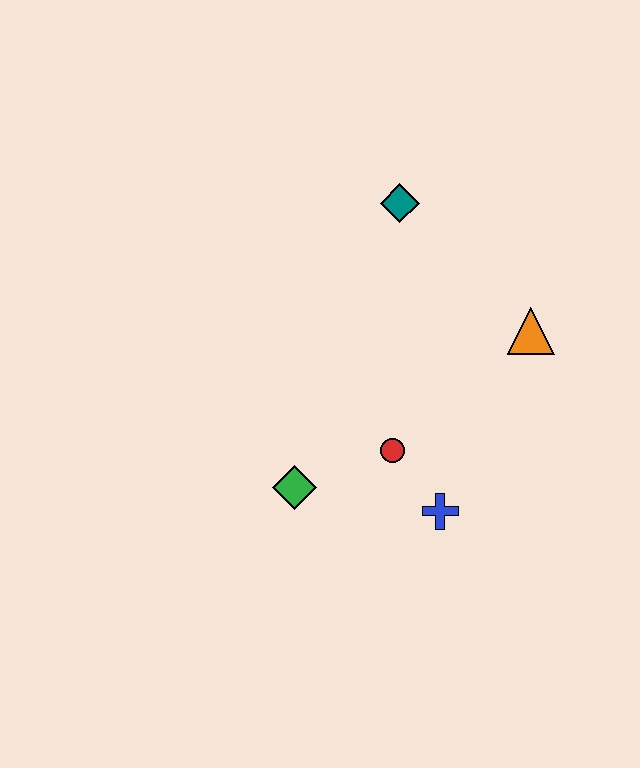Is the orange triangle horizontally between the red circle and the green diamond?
No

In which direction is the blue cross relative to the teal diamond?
The blue cross is below the teal diamond.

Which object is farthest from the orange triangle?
The green diamond is farthest from the orange triangle.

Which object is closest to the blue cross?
The red circle is closest to the blue cross.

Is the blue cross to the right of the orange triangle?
No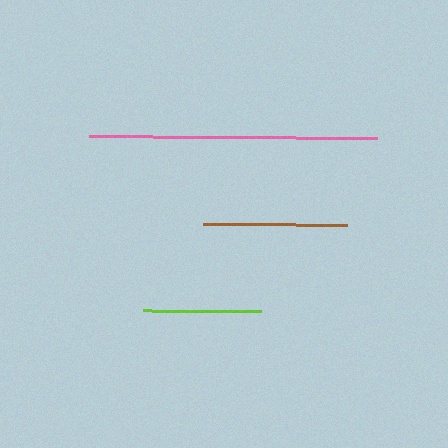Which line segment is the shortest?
The lime line is the shortest at approximately 118 pixels.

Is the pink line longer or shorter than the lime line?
The pink line is longer than the lime line.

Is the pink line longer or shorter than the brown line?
The pink line is longer than the brown line.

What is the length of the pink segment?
The pink segment is approximately 288 pixels long.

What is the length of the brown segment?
The brown segment is approximately 143 pixels long.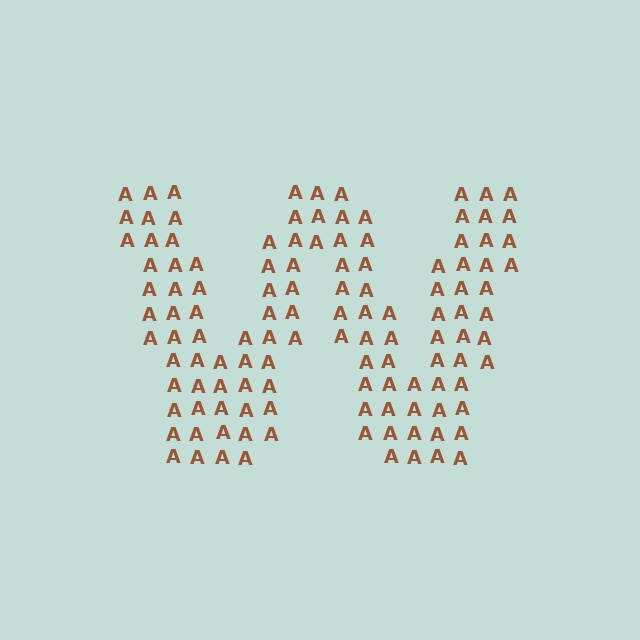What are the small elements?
The small elements are letter A's.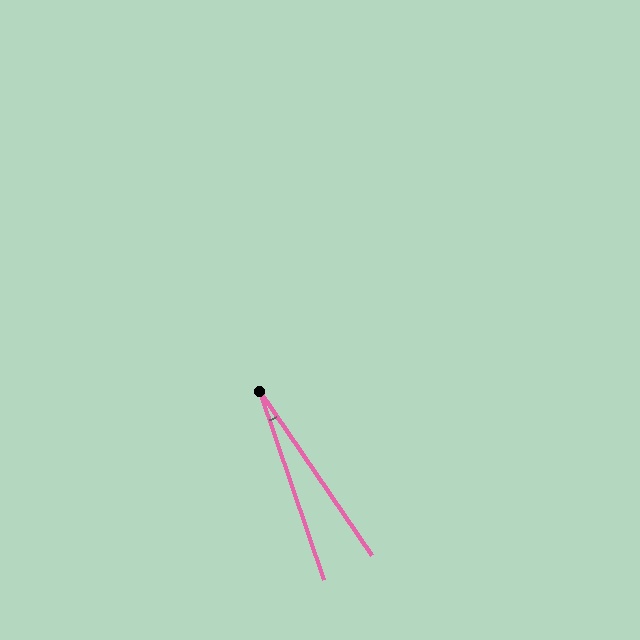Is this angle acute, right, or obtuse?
It is acute.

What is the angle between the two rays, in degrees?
Approximately 15 degrees.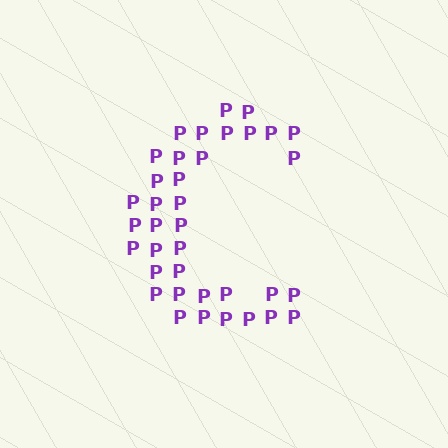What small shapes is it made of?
It is made of small letter P's.